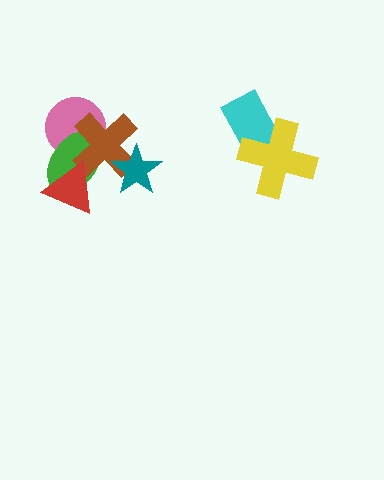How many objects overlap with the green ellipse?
3 objects overlap with the green ellipse.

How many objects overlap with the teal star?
1 object overlaps with the teal star.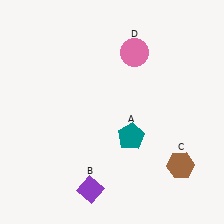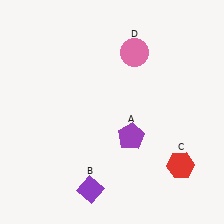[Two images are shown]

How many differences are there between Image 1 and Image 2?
There are 2 differences between the two images.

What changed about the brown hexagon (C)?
In Image 1, C is brown. In Image 2, it changed to red.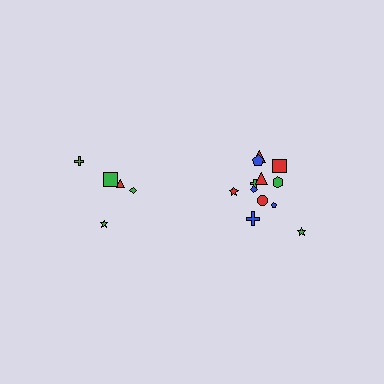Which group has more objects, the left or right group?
The right group.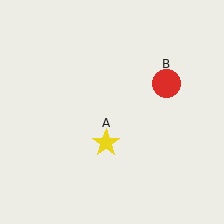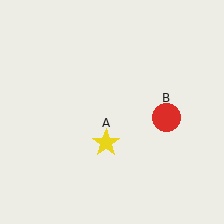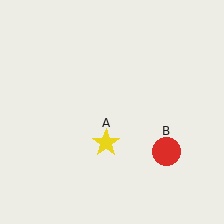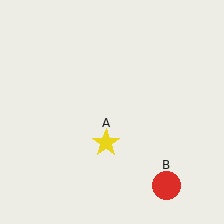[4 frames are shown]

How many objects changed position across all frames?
1 object changed position: red circle (object B).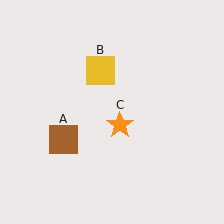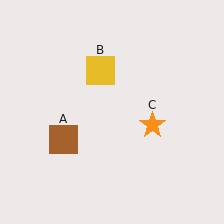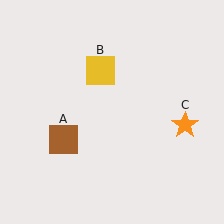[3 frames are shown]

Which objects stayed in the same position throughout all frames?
Brown square (object A) and yellow square (object B) remained stationary.